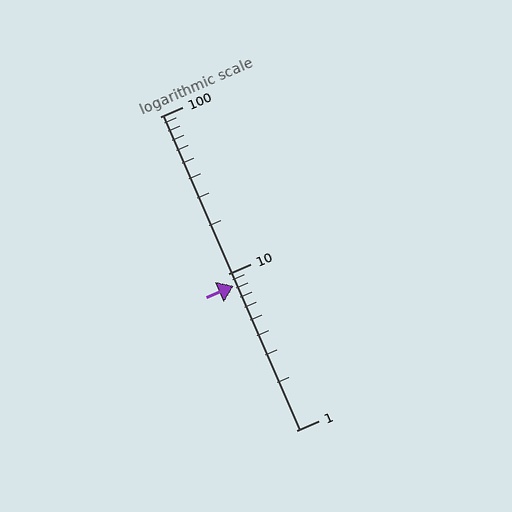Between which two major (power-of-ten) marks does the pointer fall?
The pointer is between 1 and 10.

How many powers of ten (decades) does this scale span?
The scale spans 2 decades, from 1 to 100.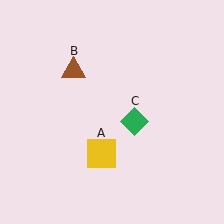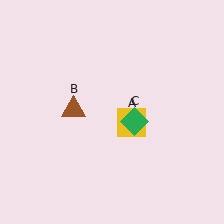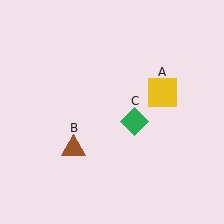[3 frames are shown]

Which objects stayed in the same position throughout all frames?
Green diamond (object C) remained stationary.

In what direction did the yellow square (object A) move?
The yellow square (object A) moved up and to the right.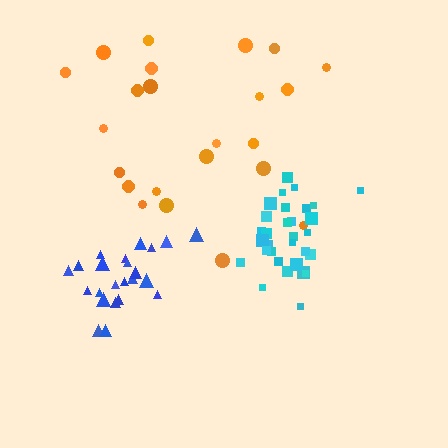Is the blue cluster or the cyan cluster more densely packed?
Blue.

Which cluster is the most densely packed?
Blue.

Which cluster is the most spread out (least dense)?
Orange.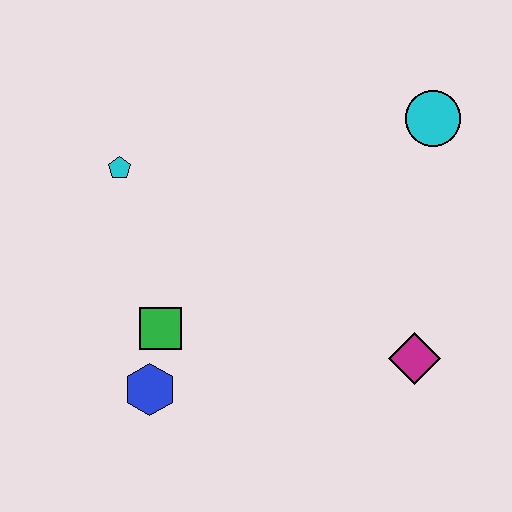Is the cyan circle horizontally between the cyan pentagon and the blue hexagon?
No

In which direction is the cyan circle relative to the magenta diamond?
The cyan circle is above the magenta diamond.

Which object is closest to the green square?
The blue hexagon is closest to the green square.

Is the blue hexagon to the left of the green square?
Yes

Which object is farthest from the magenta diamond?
The cyan pentagon is farthest from the magenta diamond.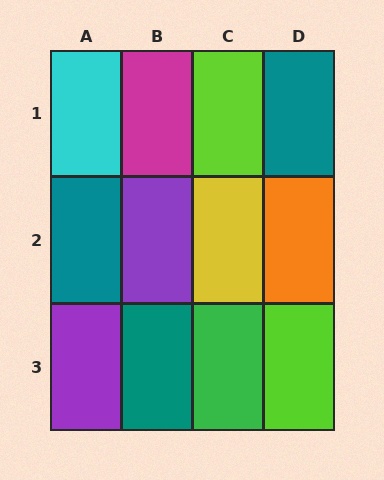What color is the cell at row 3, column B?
Teal.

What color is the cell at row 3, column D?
Lime.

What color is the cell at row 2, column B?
Purple.